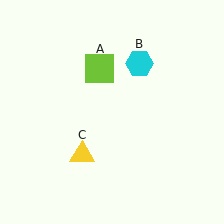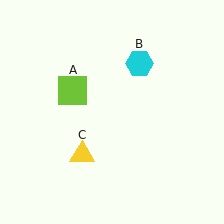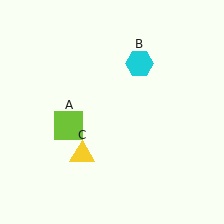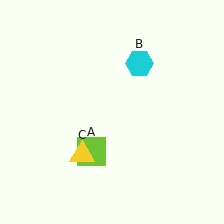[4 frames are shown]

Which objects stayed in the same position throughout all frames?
Cyan hexagon (object B) and yellow triangle (object C) remained stationary.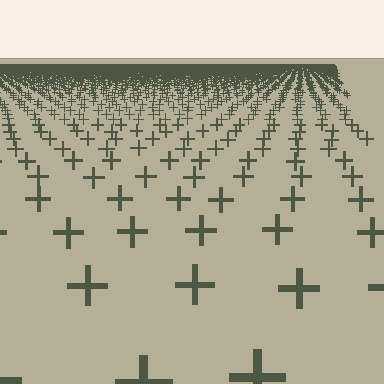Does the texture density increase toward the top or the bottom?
Density increases toward the top.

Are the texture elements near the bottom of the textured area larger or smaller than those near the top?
Larger. Near the bottom, elements are closer to the viewer and appear at a bigger on-screen size.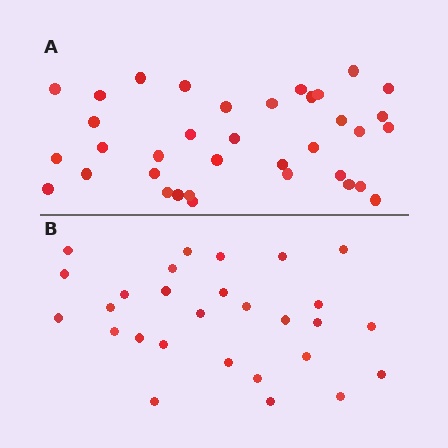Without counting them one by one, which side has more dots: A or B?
Region A (the top region) has more dots.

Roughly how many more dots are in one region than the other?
Region A has roughly 8 or so more dots than region B.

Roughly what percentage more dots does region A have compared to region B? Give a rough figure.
About 30% more.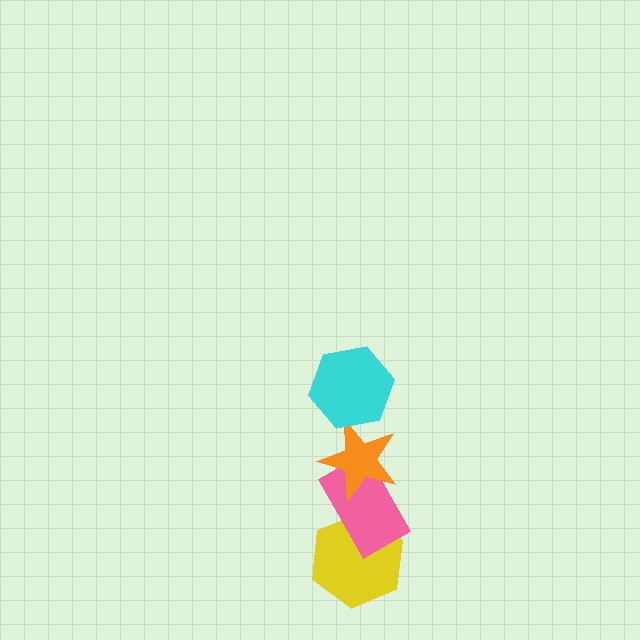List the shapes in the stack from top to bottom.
From top to bottom: the cyan hexagon, the orange star, the pink rectangle, the yellow hexagon.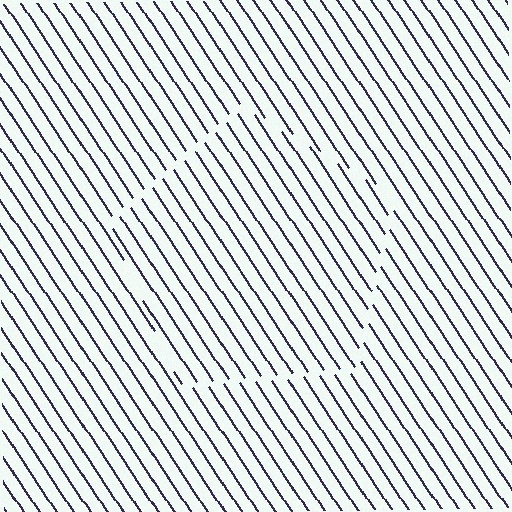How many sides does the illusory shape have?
5 sides — the line-ends trace a pentagon.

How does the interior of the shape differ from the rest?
The interior of the shape contains the same grating, shifted by half a period — the contour is defined by the phase discontinuity where line-ends from the inner and outer gratings abut.